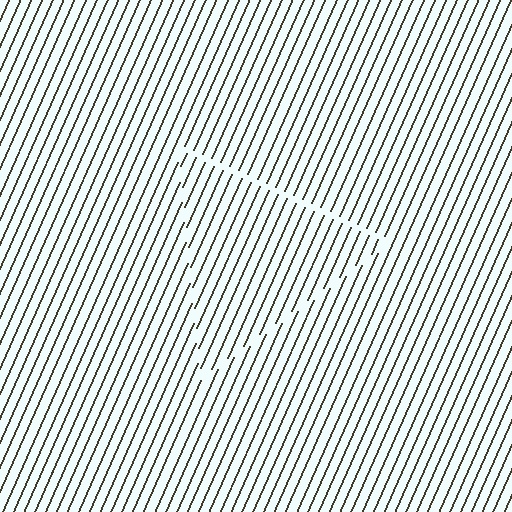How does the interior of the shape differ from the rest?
The interior of the shape contains the same grating, shifted by half a period — the contour is defined by the phase discontinuity where line-ends from the inner and outer gratings abut.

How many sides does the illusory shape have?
3 sides — the line-ends trace a triangle.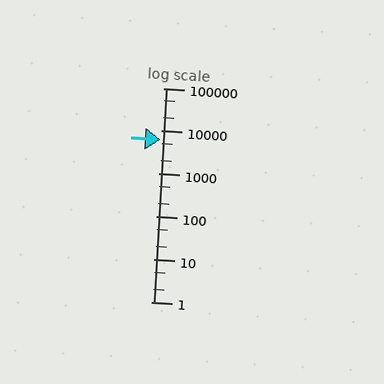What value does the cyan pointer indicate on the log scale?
The pointer indicates approximately 6300.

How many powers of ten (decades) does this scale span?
The scale spans 5 decades, from 1 to 100000.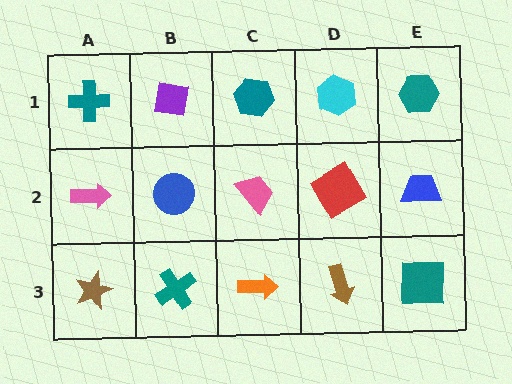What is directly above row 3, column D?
A red diamond.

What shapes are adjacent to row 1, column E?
A blue trapezoid (row 2, column E), a cyan hexagon (row 1, column D).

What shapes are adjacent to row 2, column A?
A teal cross (row 1, column A), a brown star (row 3, column A), a blue circle (row 2, column B).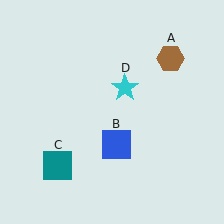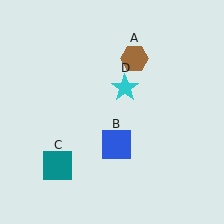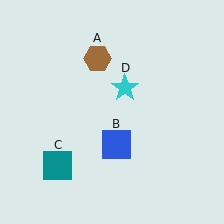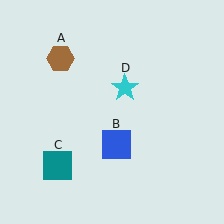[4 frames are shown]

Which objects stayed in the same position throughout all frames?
Blue square (object B) and teal square (object C) and cyan star (object D) remained stationary.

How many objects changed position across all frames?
1 object changed position: brown hexagon (object A).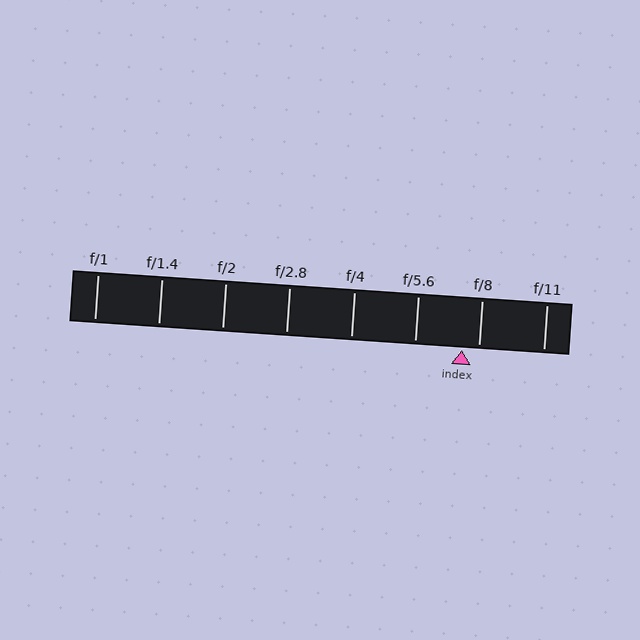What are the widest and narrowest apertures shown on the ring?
The widest aperture shown is f/1 and the narrowest is f/11.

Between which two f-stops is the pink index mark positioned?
The index mark is between f/5.6 and f/8.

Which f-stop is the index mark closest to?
The index mark is closest to f/8.